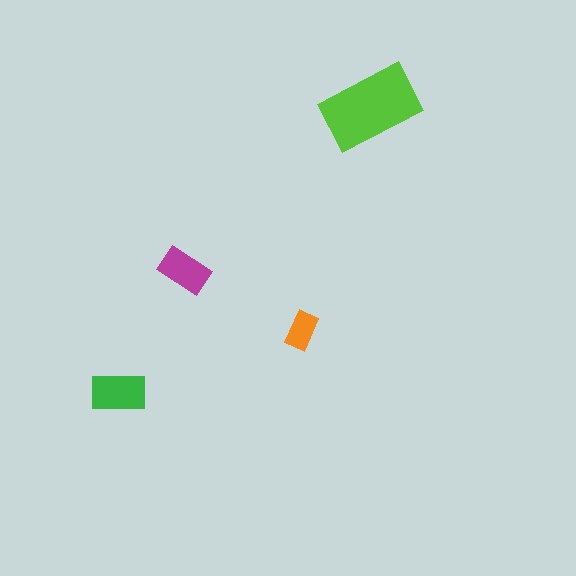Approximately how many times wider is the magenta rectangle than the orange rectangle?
About 1.5 times wider.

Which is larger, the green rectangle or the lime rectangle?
The lime one.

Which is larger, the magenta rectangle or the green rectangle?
The green one.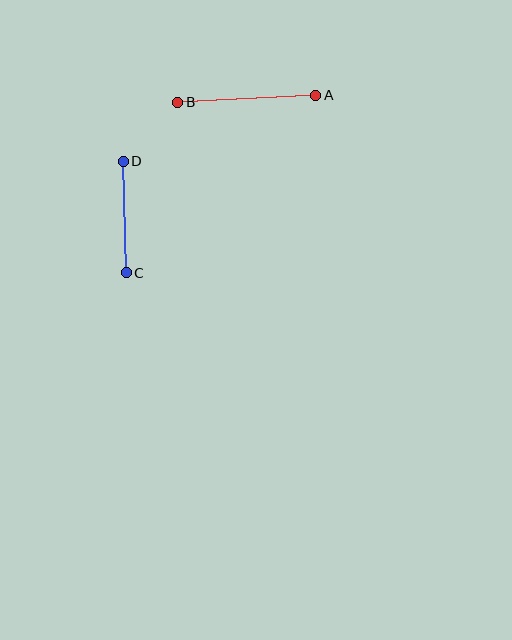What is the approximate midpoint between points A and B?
The midpoint is at approximately (247, 99) pixels.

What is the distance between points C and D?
The distance is approximately 111 pixels.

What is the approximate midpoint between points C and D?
The midpoint is at approximately (125, 217) pixels.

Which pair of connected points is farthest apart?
Points A and B are farthest apart.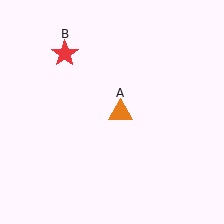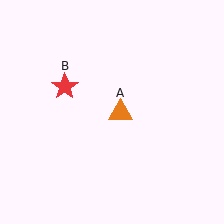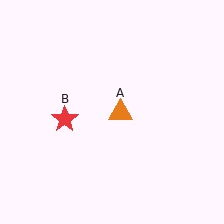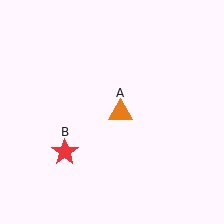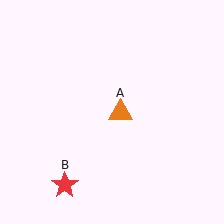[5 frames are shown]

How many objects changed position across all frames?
1 object changed position: red star (object B).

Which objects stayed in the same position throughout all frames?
Orange triangle (object A) remained stationary.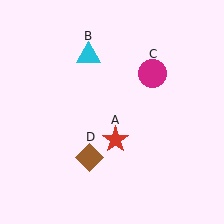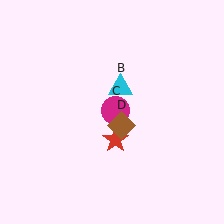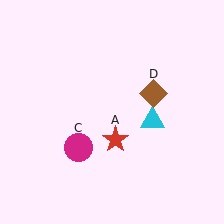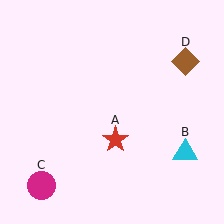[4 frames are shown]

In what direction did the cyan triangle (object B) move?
The cyan triangle (object B) moved down and to the right.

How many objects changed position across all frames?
3 objects changed position: cyan triangle (object B), magenta circle (object C), brown diamond (object D).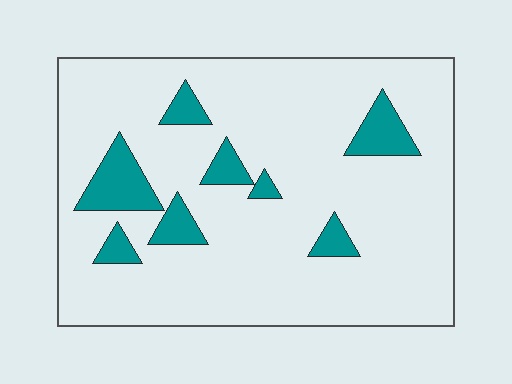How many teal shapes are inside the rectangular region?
8.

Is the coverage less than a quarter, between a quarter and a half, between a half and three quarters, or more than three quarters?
Less than a quarter.